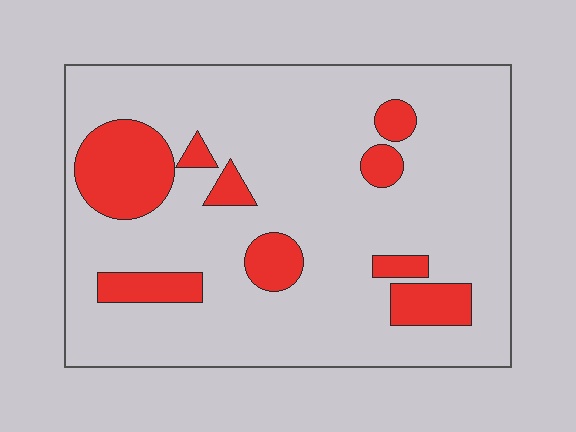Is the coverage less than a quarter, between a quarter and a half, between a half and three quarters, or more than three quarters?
Less than a quarter.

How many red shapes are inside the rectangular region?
9.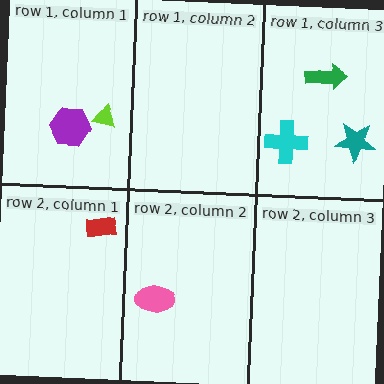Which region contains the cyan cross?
The row 1, column 3 region.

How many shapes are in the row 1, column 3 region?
3.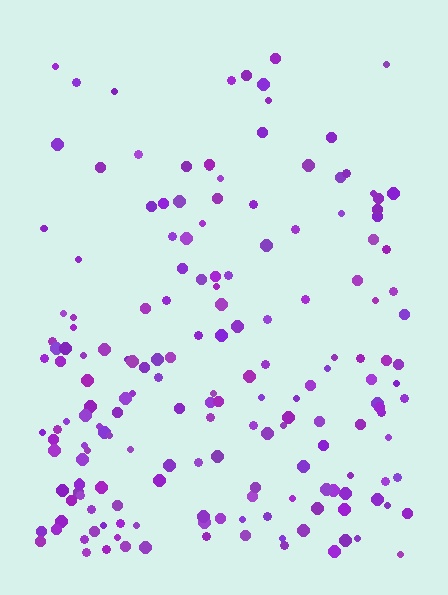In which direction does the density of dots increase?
From top to bottom, with the bottom side densest.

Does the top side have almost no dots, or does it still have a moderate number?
Still a moderate number, just noticeably fewer than the bottom.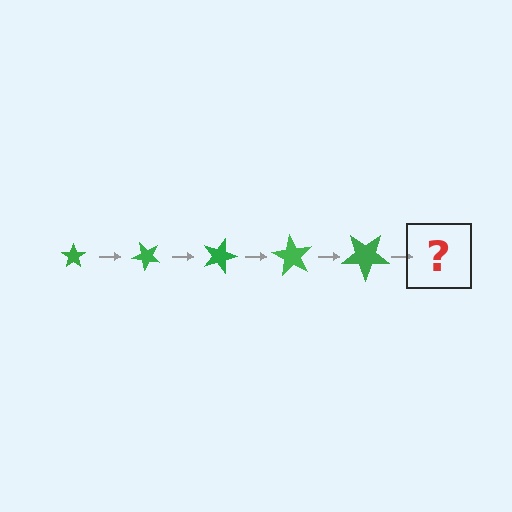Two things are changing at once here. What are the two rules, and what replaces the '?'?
The two rules are that the star grows larger each step and it rotates 45 degrees each step. The '?' should be a star, larger than the previous one and rotated 225 degrees from the start.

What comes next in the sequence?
The next element should be a star, larger than the previous one and rotated 225 degrees from the start.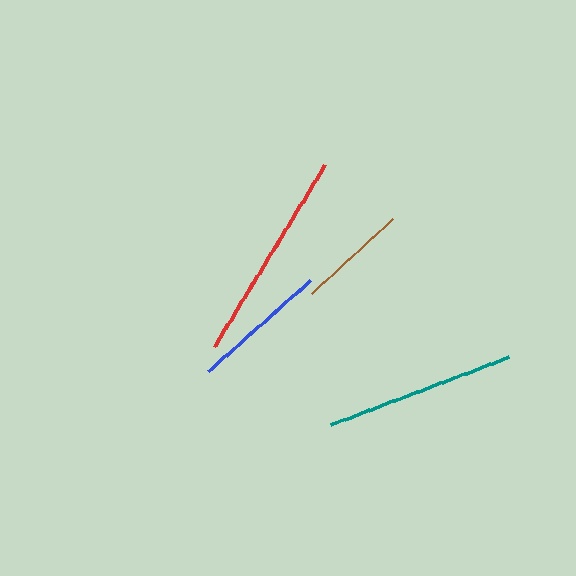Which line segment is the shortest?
The brown line is the shortest at approximately 110 pixels.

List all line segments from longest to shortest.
From longest to shortest: red, teal, blue, brown.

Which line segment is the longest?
The red line is the longest at approximately 213 pixels.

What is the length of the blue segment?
The blue segment is approximately 137 pixels long.